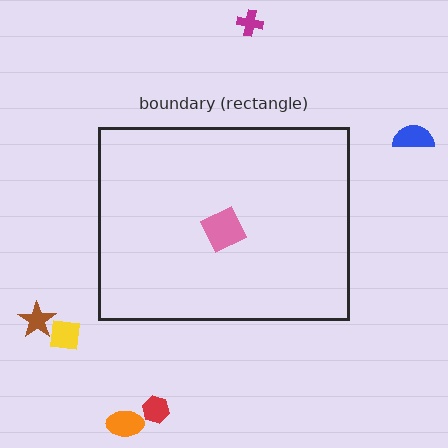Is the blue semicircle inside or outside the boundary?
Outside.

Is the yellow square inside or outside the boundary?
Outside.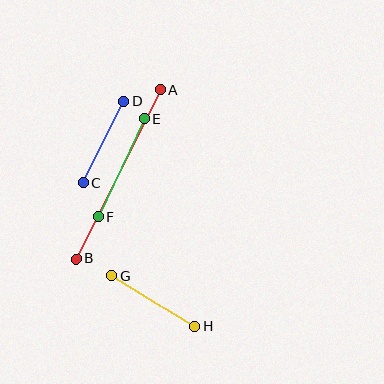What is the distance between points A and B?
The distance is approximately 188 pixels.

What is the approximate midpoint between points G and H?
The midpoint is at approximately (153, 301) pixels.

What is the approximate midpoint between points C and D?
The midpoint is at approximately (103, 142) pixels.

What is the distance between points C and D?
The distance is approximately 91 pixels.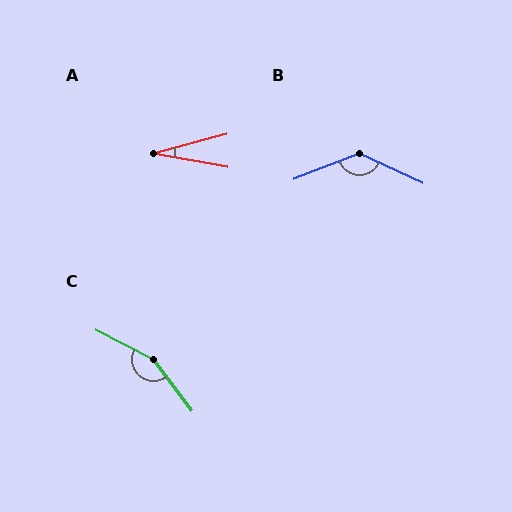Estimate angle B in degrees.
Approximately 134 degrees.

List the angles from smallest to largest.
A (25°), B (134°), C (154°).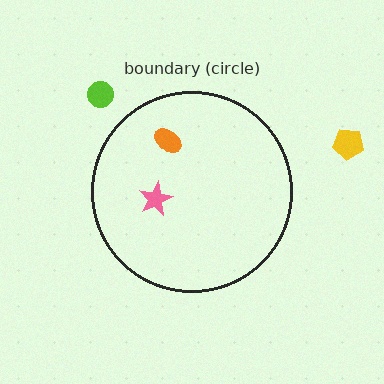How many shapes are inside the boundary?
2 inside, 2 outside.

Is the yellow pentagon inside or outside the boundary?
Outside.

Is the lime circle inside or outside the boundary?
Outside.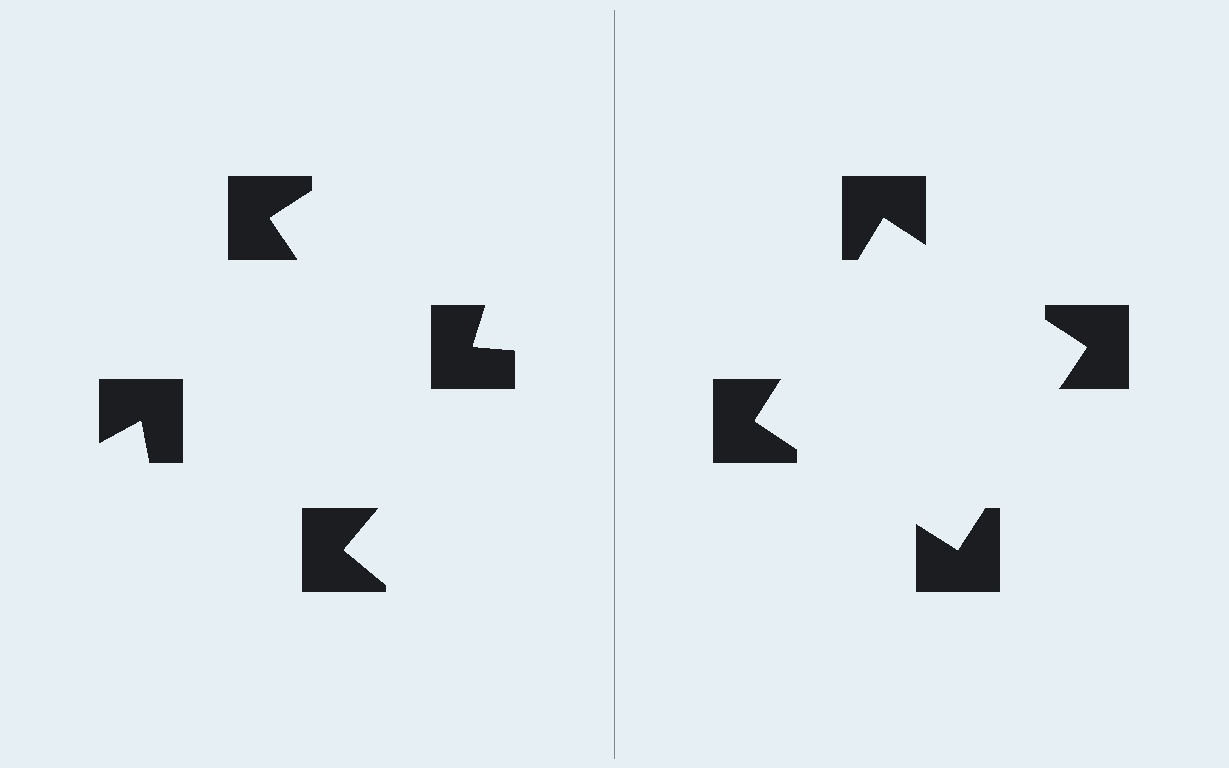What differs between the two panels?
The notched squares are positioned identically on both sides; only the wedge orientations differ. On the right they align to a square; on the left they are misaligned.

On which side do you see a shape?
An illusory square appears on the right side. On the left side the wedge cuts are rotated, so no coherent shape forms.